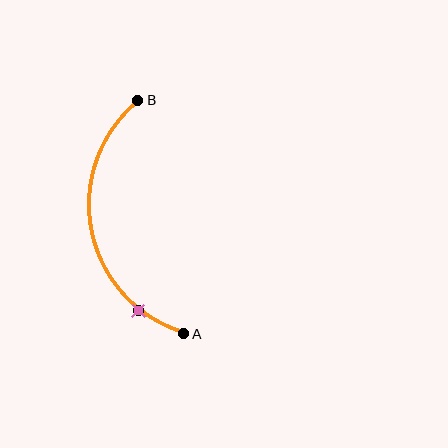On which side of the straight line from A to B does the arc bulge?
The arc bulges to the left of the straight line connecting A and B.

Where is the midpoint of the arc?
The arc midpoint is the point on the curve farthest from the straight line joining A and B. It sits to the left of that line.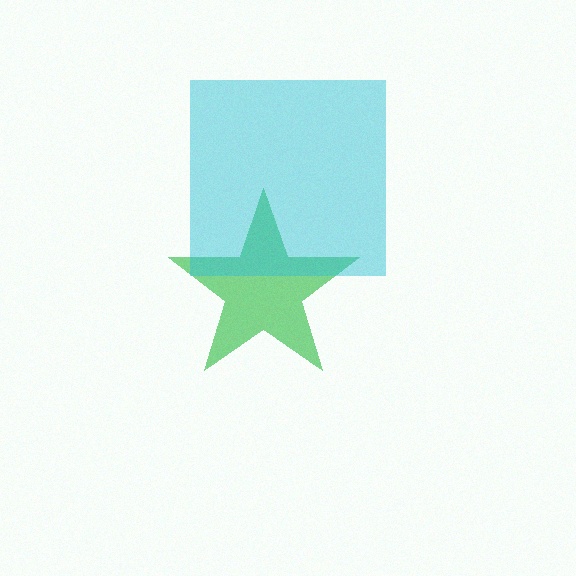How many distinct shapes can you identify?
There are 2 distinct shapes: a green star, a cyan square.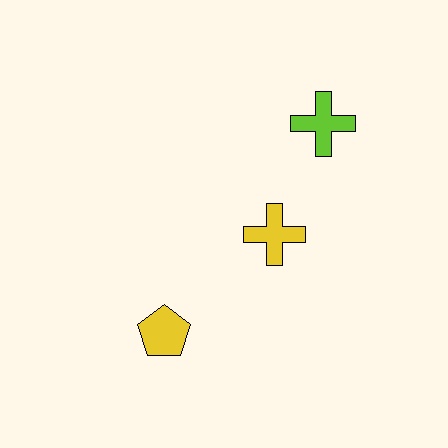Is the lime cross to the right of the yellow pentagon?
Yes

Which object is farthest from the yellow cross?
The yellow pentagon is farthest from the yellow cross.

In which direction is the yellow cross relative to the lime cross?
The yellow cross is below the lime cross.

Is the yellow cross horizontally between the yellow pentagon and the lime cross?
Yes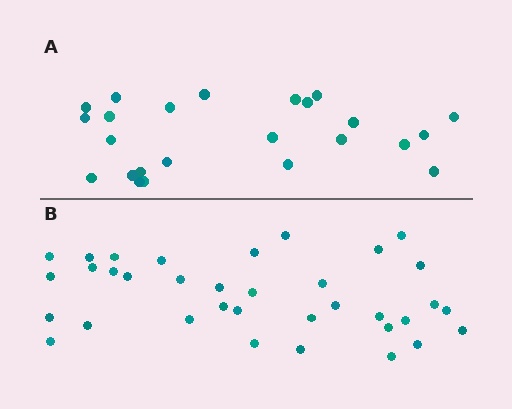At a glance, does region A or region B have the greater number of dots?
Region B (the bottom region) has more dots.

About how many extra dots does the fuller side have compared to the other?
Region B has roughly 12 or so more dots than region A.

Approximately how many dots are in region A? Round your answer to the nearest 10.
About 20 dots. (The exact count is 24, which rounds to 20.)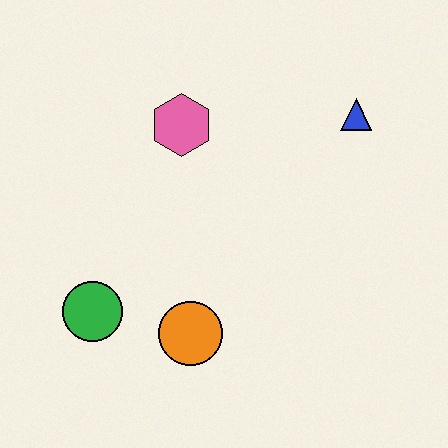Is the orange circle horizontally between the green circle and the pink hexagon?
No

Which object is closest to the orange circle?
The green circle is closest to the orange circle.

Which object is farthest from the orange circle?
The blue triangle is farthest from the orange circle.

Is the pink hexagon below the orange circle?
No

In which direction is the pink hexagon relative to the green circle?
The pink hexagon is above the green circle.